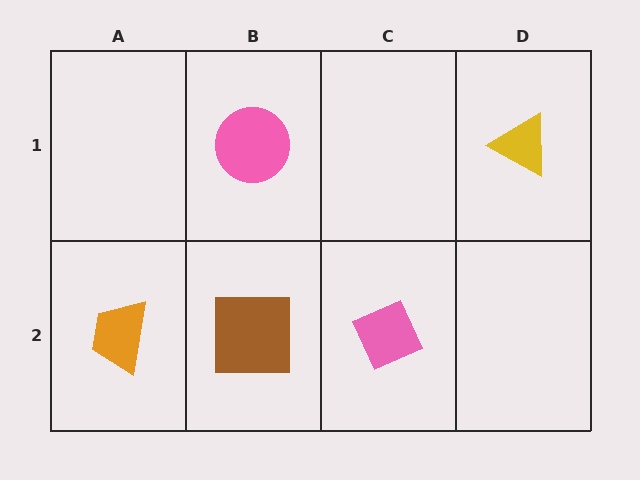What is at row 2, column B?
A brown square.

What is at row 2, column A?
An orange trapezoid.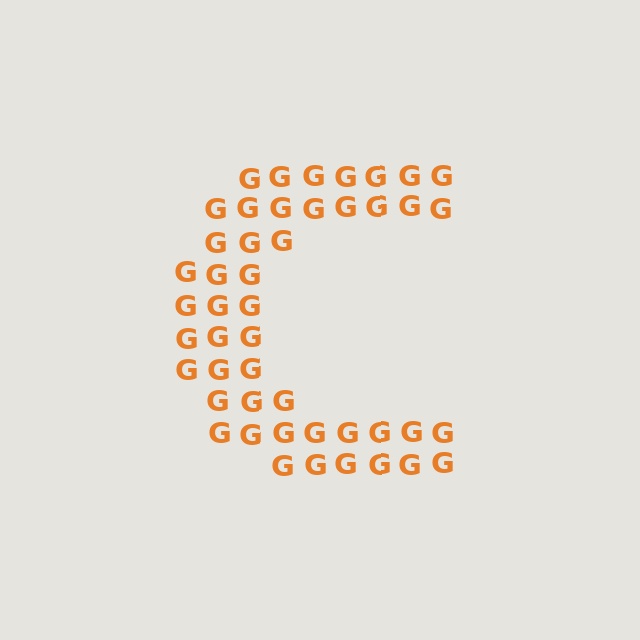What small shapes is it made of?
It is made of small letter G's.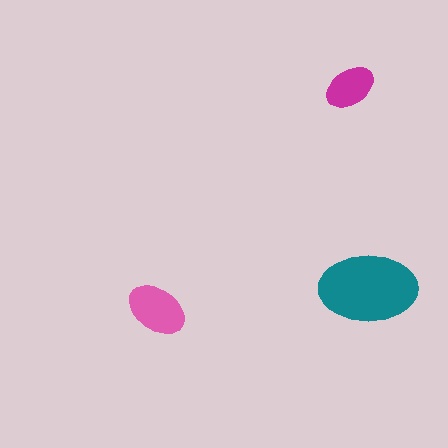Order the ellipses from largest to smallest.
the teal one, the pink one, the magenta one.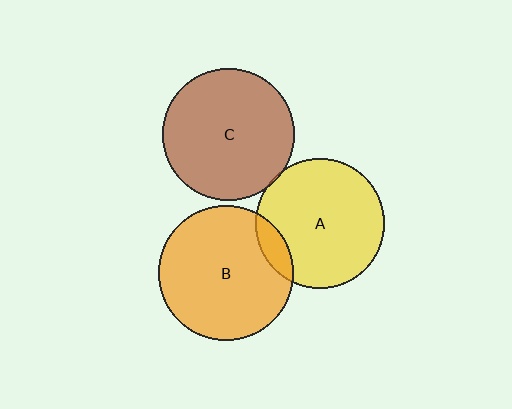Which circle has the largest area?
Circle B (orange).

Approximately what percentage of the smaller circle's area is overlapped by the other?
Approximately 10%.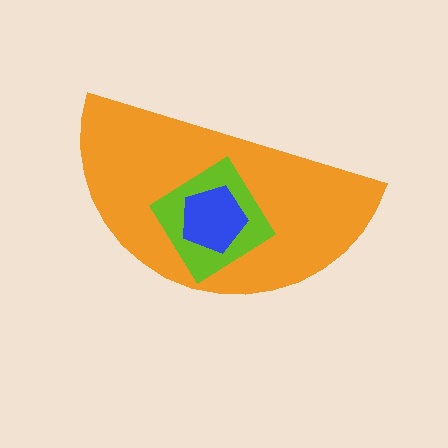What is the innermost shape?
The blue pentagon.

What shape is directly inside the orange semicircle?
The lime diamond.